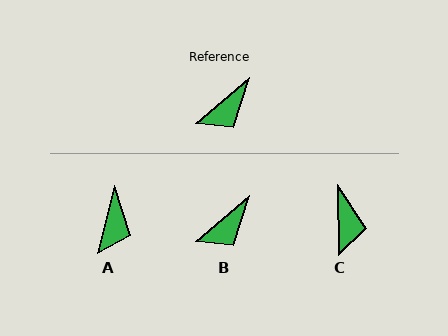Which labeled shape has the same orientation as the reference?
B.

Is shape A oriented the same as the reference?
No, it is off by about 35 degrees.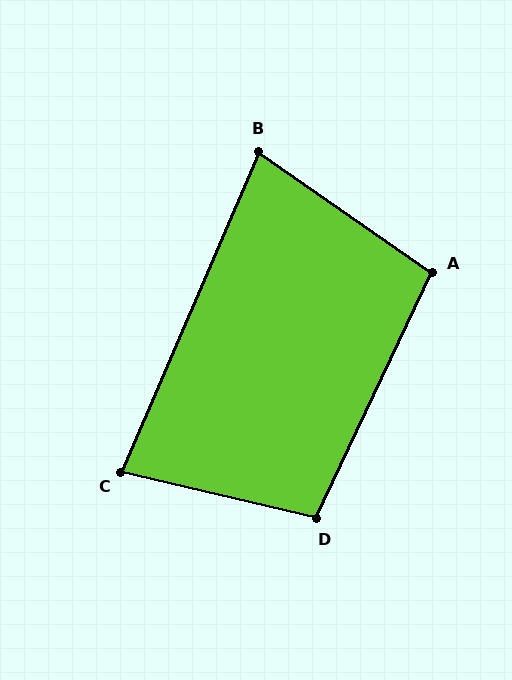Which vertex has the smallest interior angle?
B, at approximately 78 degrees.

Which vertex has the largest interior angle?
D, at approximately 102 degrees.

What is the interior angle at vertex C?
Approximately 80 degrees (acute).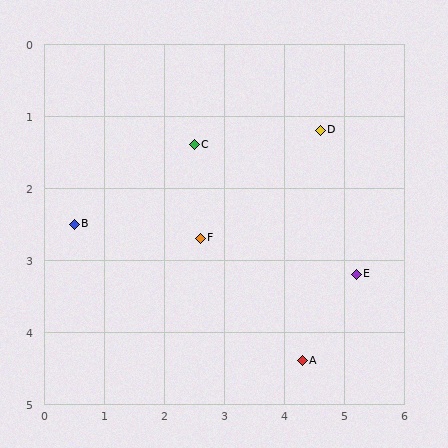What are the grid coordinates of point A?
Point A is at approximately (4.3, 4.4).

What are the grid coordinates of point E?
Point E is at approximately (5.2, 3.2).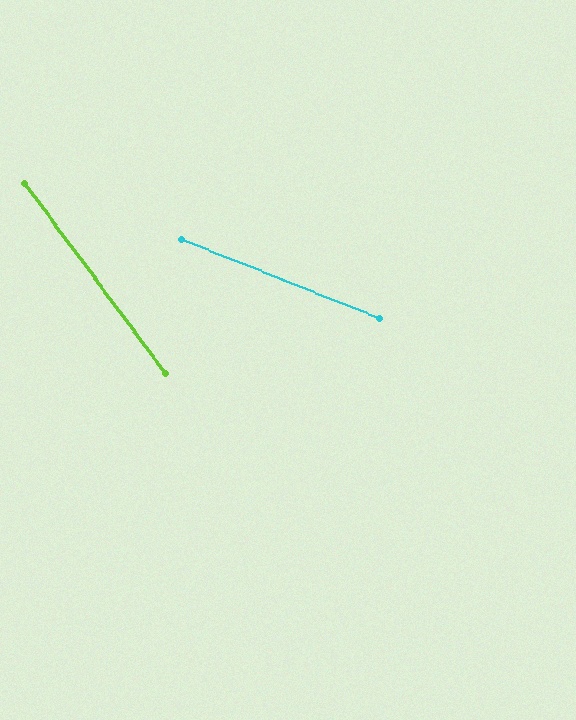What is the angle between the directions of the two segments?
Approximately 32 degrees.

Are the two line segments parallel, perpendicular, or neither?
Neither parallel nor perpendicular — they differ by about 32°.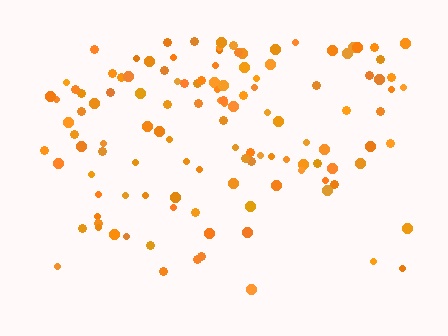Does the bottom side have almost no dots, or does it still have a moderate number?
Still a moderate number, just noticeably fewer than the top.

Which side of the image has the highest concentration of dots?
The top.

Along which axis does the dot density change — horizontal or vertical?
Vertical.